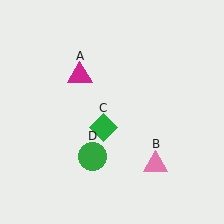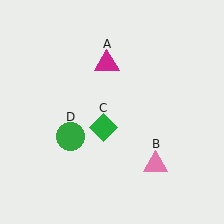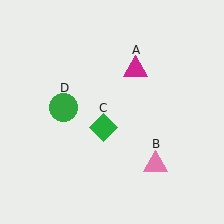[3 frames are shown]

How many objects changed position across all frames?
2 objects changed position: magenta triangle (object A), green circle (object D).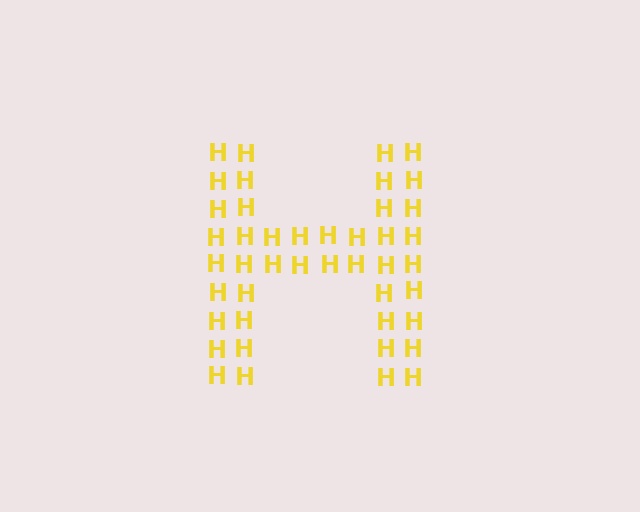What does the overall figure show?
The overall figure shows the letter H.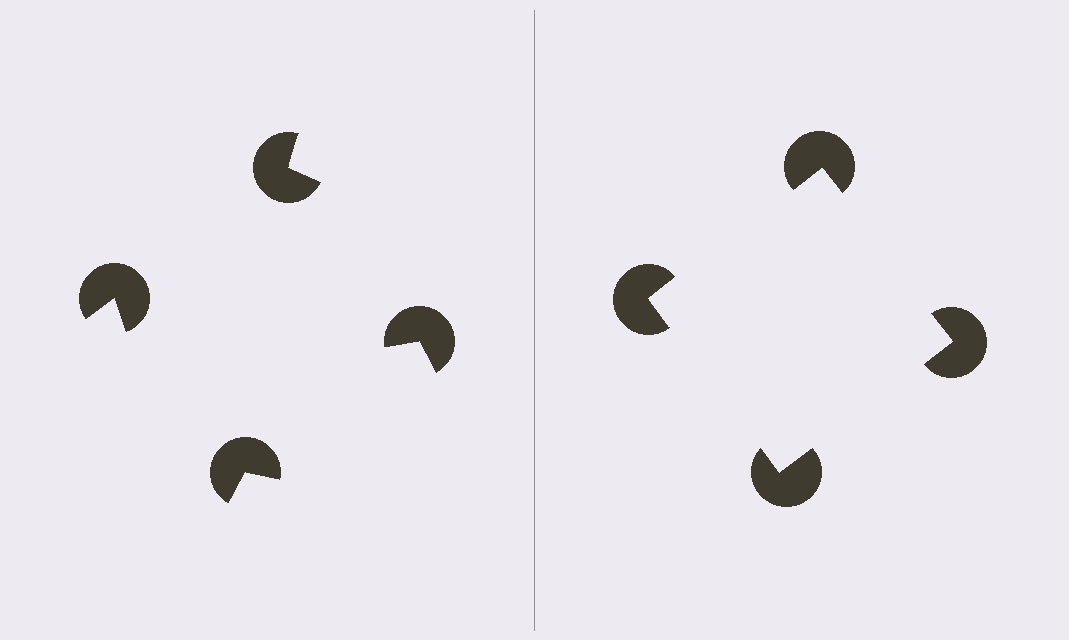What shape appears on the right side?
An illusory square.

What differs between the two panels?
The pac-man discs are positioned identically on both sides; only the wedge orientations differ. On the right they align to a square; on the left they are misaligned.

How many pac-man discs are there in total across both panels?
8 — 4 on each side.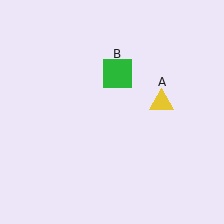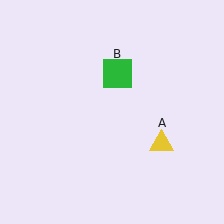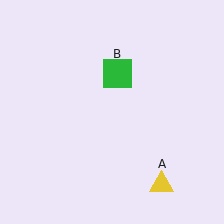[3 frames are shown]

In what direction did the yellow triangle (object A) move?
The yellow triangle (object A) moved down.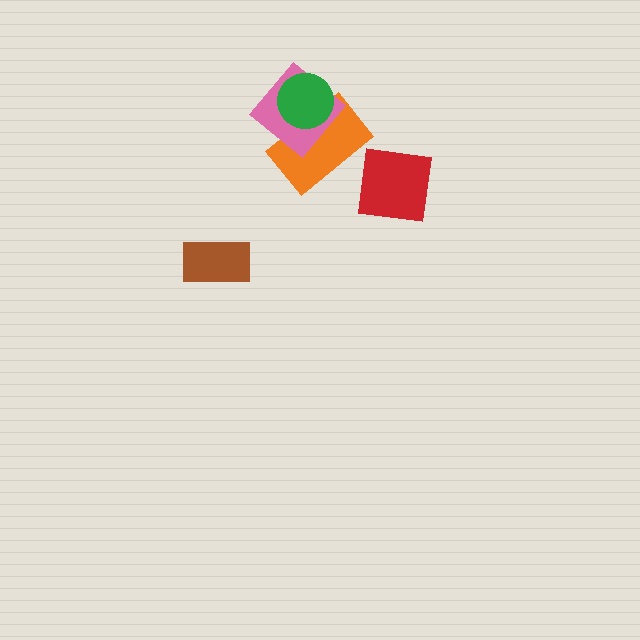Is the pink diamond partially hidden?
Yes, it is partially covered by another shape.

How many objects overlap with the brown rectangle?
0 objects overlap with the brown rectangle.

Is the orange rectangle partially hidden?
Yes, it is partially covered by another shape.